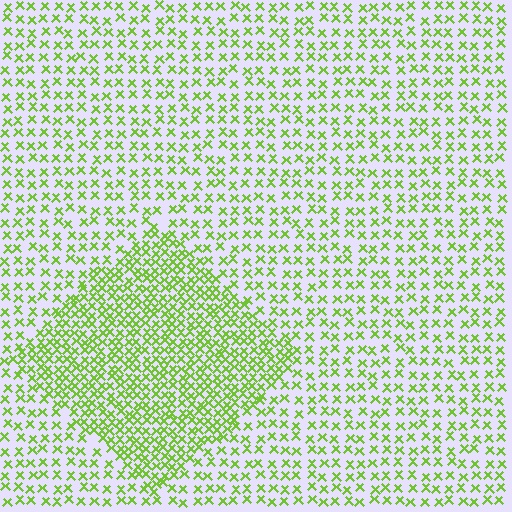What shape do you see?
I see a diamond.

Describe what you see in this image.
The image contains small lime elements arranged at two different densities. A diamond-shaped region is visible where the elements are more densely packed than the surrounding area.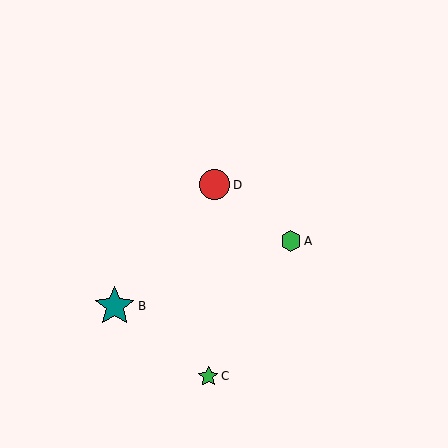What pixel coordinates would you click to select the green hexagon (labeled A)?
Click at (291, 241) to select the green hexagon A.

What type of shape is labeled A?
Shape A is a green hexagon.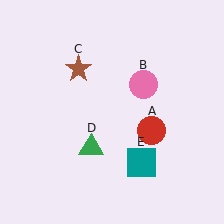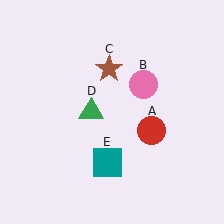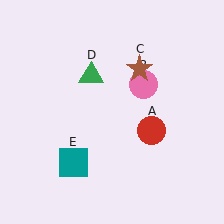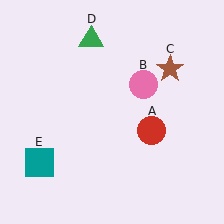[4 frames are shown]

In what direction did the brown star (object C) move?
The brown star (object C) moved right.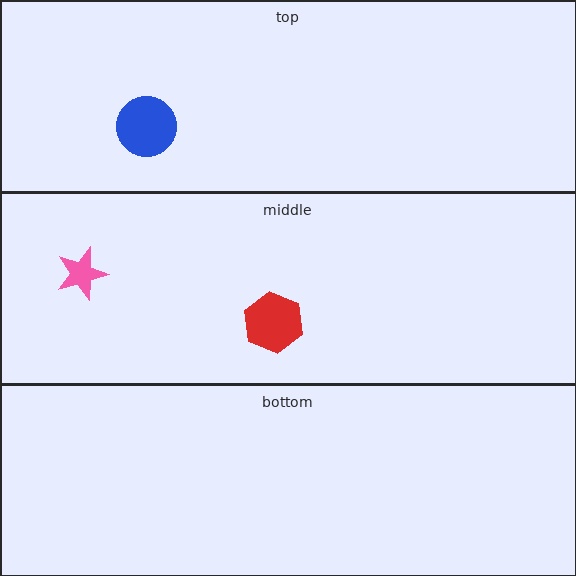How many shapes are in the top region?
1.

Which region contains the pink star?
The middle region.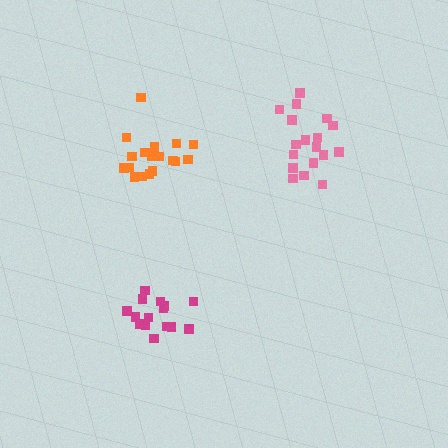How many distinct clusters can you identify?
There are 3 distinct clusters.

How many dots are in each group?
Group 1: 18 dots, Group 2: 19 dots, Group 3: 15 dots (52 total).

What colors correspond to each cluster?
The clusters are colored: pink, orange, magenta.